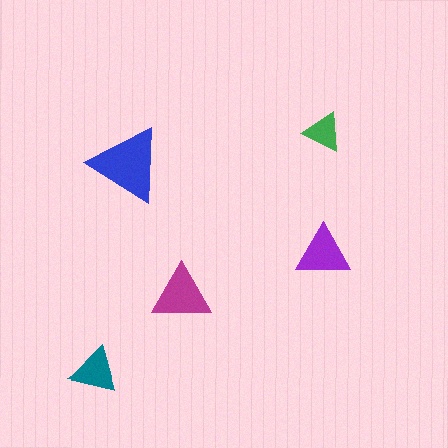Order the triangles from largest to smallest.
the blue one, the magenta one, the purple one, the teal one, the green one.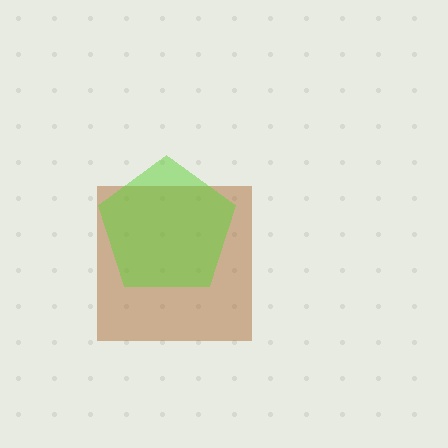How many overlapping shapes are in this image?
There are 2 overlapping shapes in the image.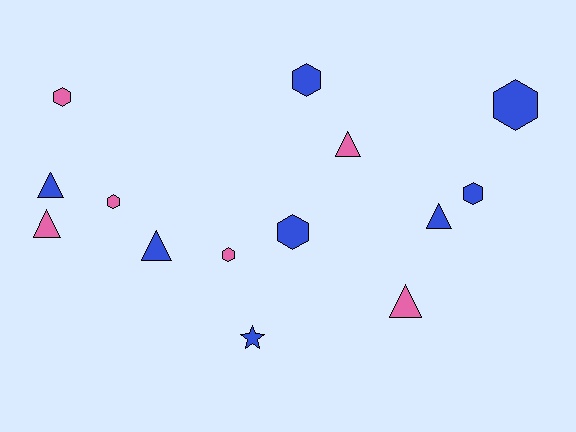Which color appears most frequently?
Blue, with 8 objects.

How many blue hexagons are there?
There are 4 blue hexagons.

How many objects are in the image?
There are 14 objects.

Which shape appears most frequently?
Hexagon, with 7 objects.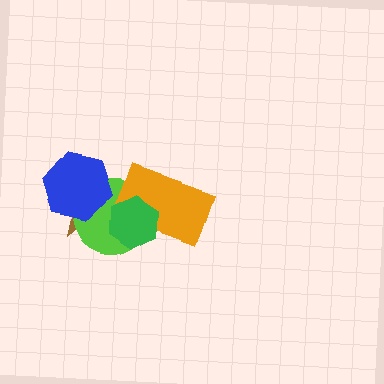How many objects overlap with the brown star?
4 objects overlap with the brown star.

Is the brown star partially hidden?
Yes, it is partially covered by another shape.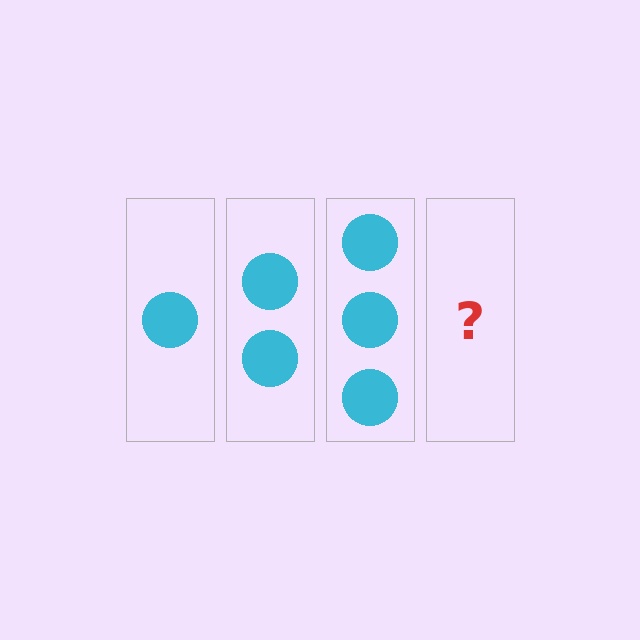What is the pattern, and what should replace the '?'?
The pattern is that each step adds one more circle. The '?' should be 4 circles.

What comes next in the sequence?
The next element should be 4 circles.